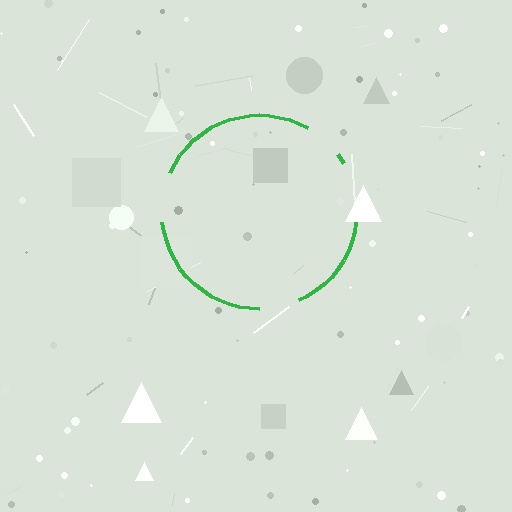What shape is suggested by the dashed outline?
The dashed outline suggests a circle.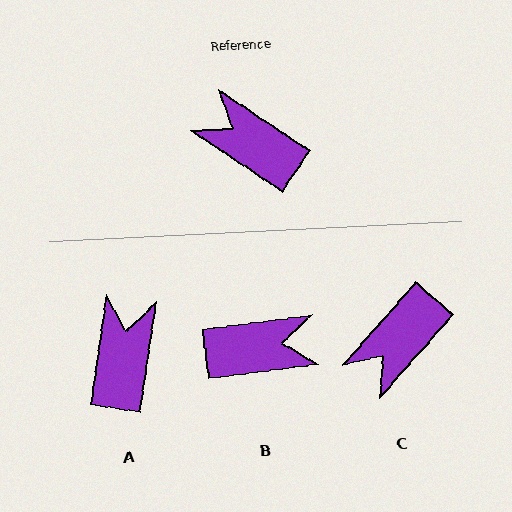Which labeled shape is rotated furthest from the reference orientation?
B, about 139 degrees away.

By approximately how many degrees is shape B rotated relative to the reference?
Approximately 139 degrees clockwise.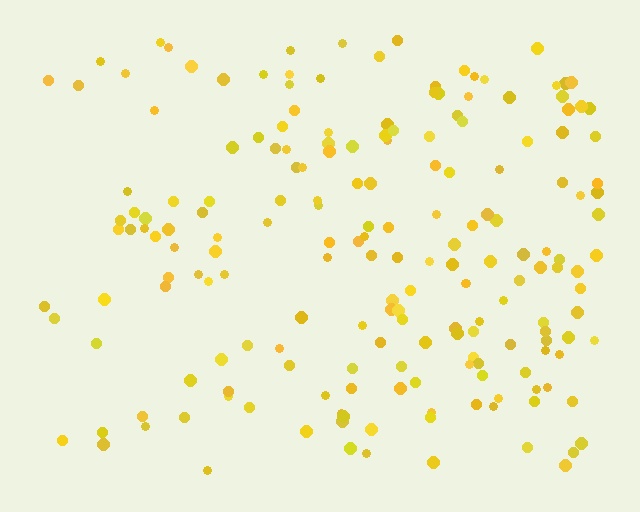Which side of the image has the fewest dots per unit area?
The left.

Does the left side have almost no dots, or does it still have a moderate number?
Still a moderate number, just noticeably fewer than the right.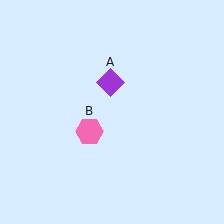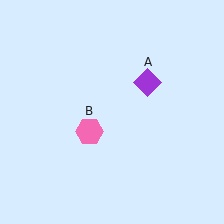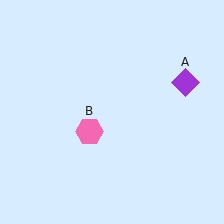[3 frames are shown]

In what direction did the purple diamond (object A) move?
The purple diamond (object A) moved right.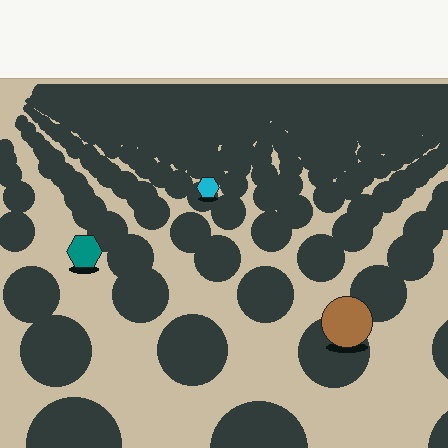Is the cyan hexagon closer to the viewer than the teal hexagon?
No. The teal hexagon is closer — you can tell from the texture gradient: the ground texture is coarser near it.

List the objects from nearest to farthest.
From nearest to farthest: the brown circle, the teal hexagon, the cyan hexagon.